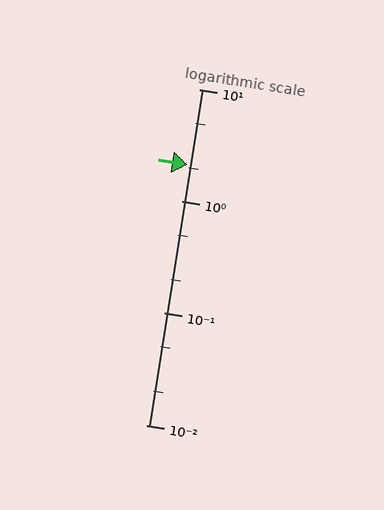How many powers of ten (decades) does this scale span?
The scale spans 3 decades, from 0.01 to 10.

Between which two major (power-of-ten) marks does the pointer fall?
The pointer is between 1 and 10.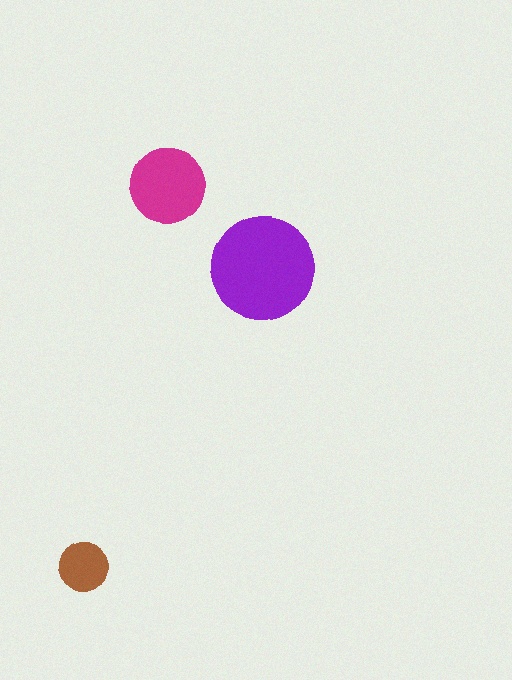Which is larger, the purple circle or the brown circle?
The purple one.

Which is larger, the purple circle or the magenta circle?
The purple one.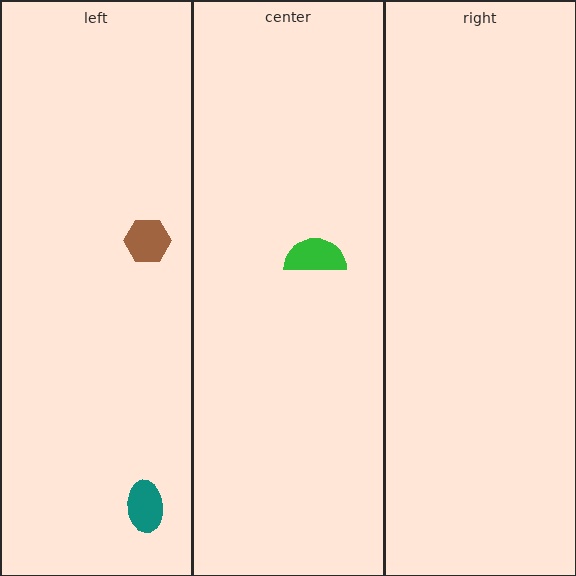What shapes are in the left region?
The teal ellipse, the brown hexagon.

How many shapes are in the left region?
2.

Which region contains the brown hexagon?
The left region.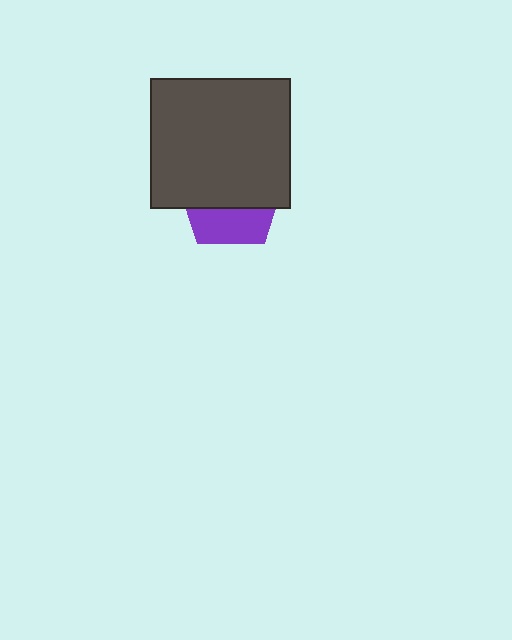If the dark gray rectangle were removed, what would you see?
You would see the complete purple pentagon.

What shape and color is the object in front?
The object in front is a dark gray rectangle.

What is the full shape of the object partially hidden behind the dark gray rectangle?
The partially hidden object is a purple pentagon.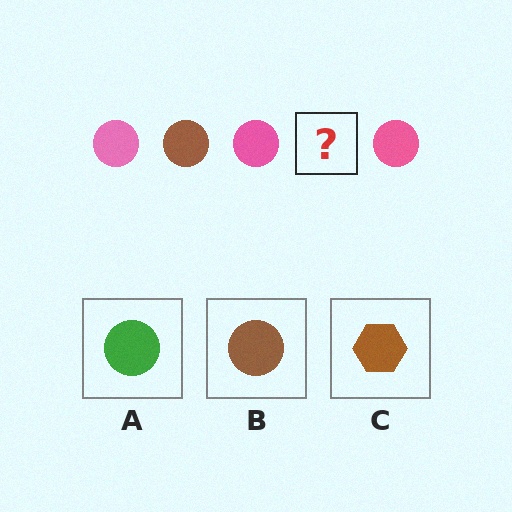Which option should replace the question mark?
Option B.